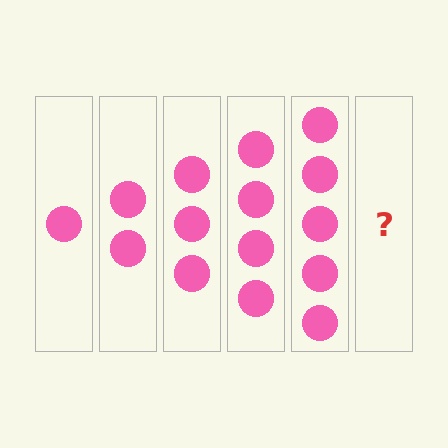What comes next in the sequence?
The next element should be 6 circles.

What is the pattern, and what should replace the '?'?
The pattern is that each step adds one more circle. The '?' should be 6 circles.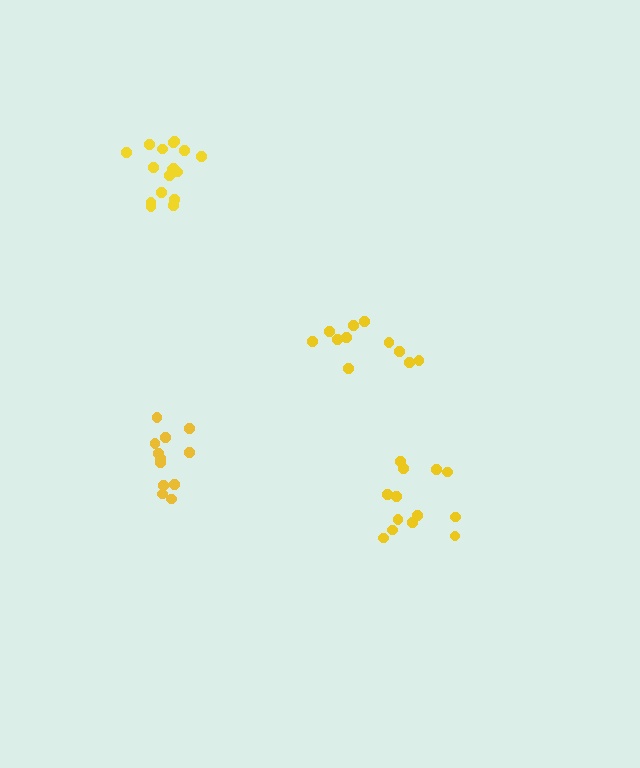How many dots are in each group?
Group 1: 17 dots, Group 2: 12 dots, Group 3: 11 dots, Group 4: 13 dots (53 total).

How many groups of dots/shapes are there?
There are 4 groups.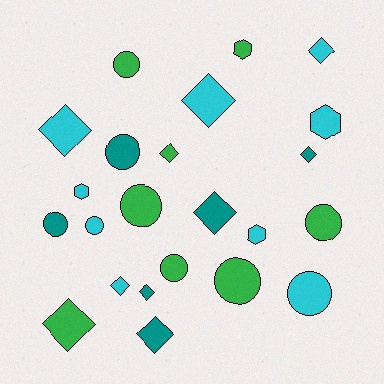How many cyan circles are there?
There are 2 cyan circles.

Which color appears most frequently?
Cyan, with 9 objects.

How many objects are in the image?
There are 23 objects.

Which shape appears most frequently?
Diamond, with 10 objects.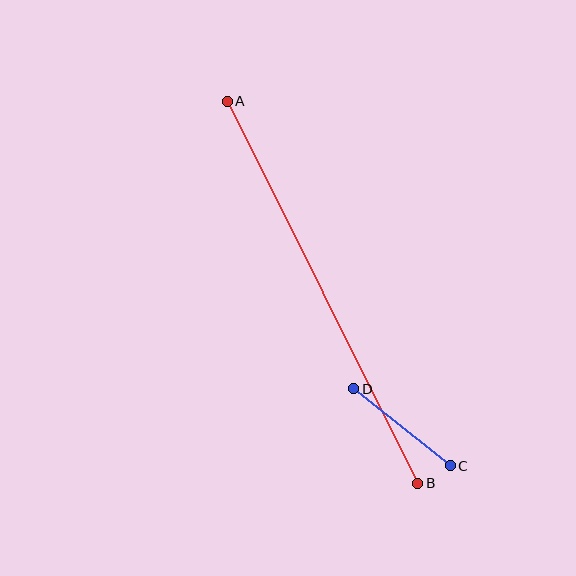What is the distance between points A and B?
The distance is approximately 427 pixels.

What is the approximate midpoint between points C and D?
The midpoint is at approximately (402, 427) pixels.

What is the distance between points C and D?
The distance is approximately 123 pixels.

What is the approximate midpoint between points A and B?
The midpoint is at approximately (322, 292) pixels.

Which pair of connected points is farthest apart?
Points A and B are farthest apart.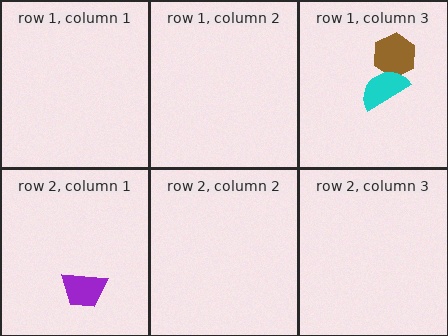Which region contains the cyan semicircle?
The row 1, column 3 region.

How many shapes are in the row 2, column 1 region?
1.